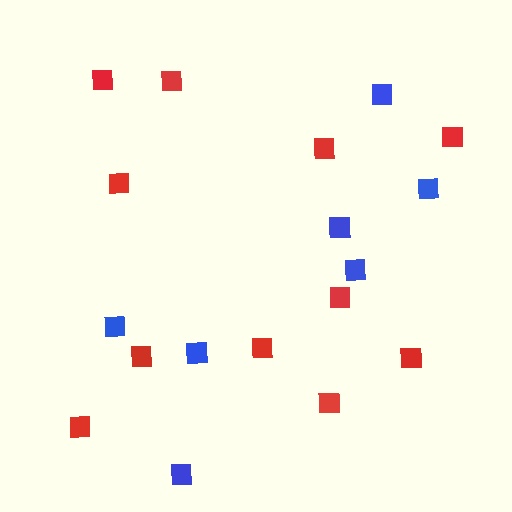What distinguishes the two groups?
There are 2 groups: one group of blue squares (7) and one group of red squares (11).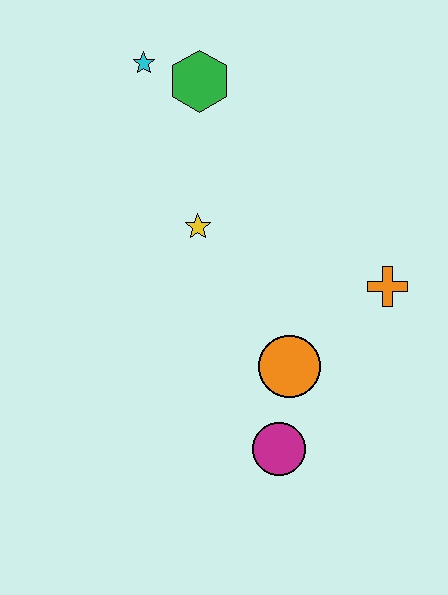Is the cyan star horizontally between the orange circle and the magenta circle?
No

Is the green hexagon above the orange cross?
Yes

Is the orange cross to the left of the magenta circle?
No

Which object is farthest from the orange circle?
The cyan star is farthest from the orange circle.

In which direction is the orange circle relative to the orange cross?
The orange circle is to the left of the orange cross.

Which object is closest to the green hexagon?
The cyan star is closest to the green hexagon.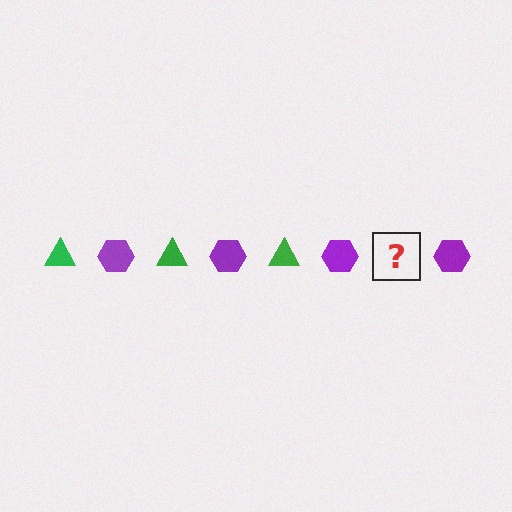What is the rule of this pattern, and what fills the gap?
The rule is that the pattern alternates between green triangle and purple hexagon. The gap should be filled with a green triangle.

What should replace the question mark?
The question mark should be replaced with a green triangle.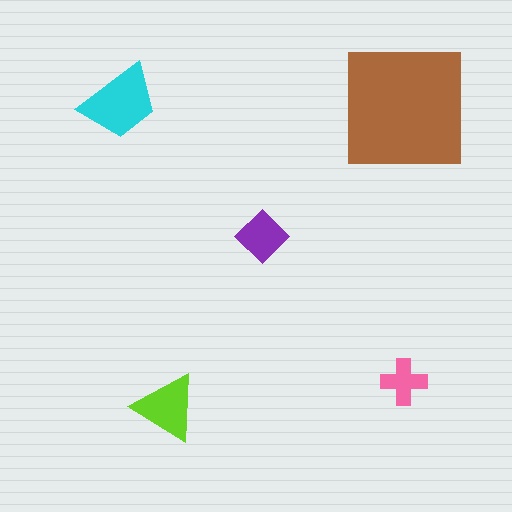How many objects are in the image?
There are 5 objects in the image.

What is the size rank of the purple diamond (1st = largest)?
4th.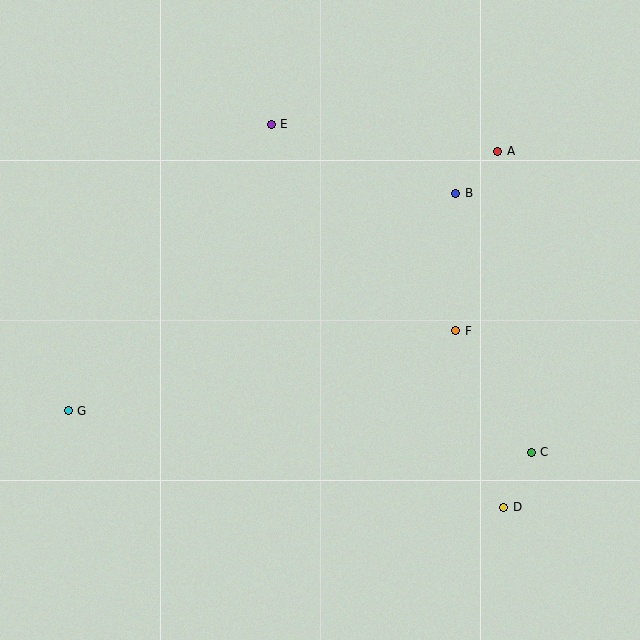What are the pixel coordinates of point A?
Point A is at (497, 151).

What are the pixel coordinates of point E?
Point E is at (271, 124).